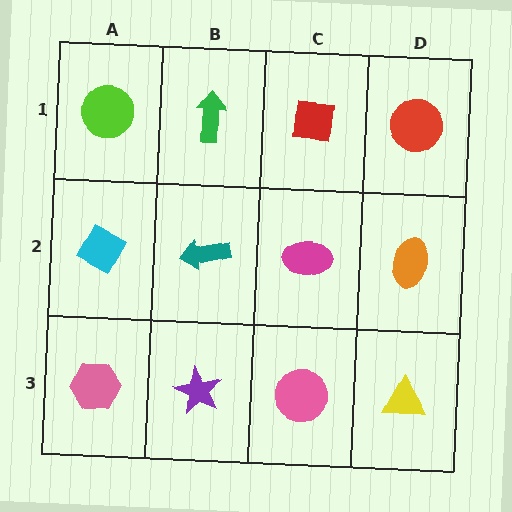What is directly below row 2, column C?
A pink circle.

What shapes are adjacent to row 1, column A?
A cyan diamond (row 2, column A), a green arrow (row 1, column B).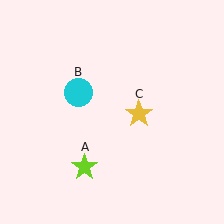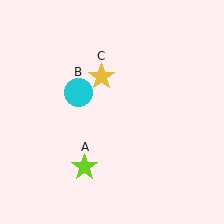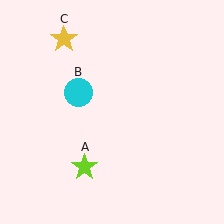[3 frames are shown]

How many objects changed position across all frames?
1 object changed position: yellow star (object C).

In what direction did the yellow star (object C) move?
The yellow star (object C) moved up and to the left.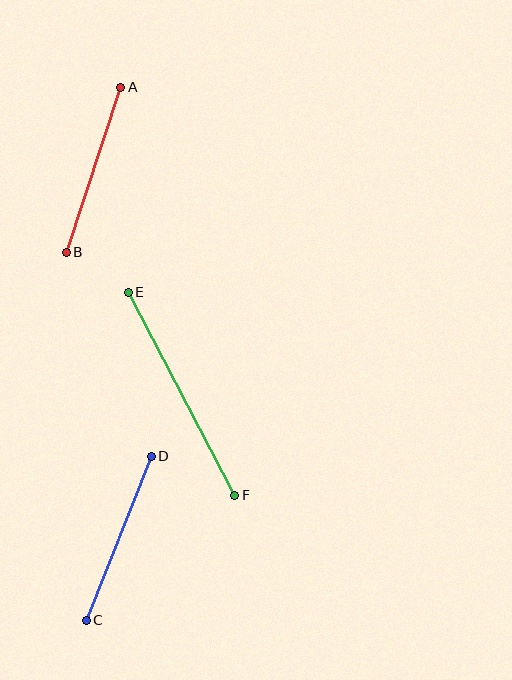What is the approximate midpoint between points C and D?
The midpoint is at approximately (119, 538) pixels.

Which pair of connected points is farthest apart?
Points E and F are farthest apart.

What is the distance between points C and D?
The distance is approximately 176 pixels.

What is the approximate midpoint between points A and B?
The midpoint is at approximately (94, 170) pixels.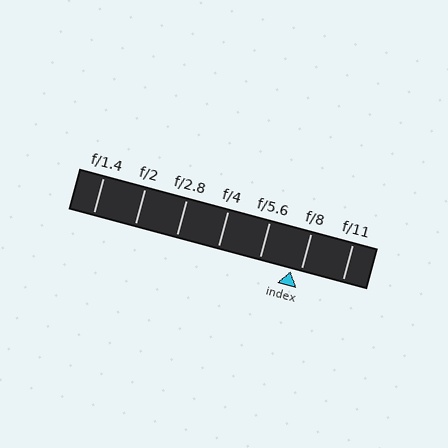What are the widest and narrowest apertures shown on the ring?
The widest aperture shown is f/1.4 and the narrowest is f/11.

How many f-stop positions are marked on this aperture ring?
There are 7 f-stop positions marked.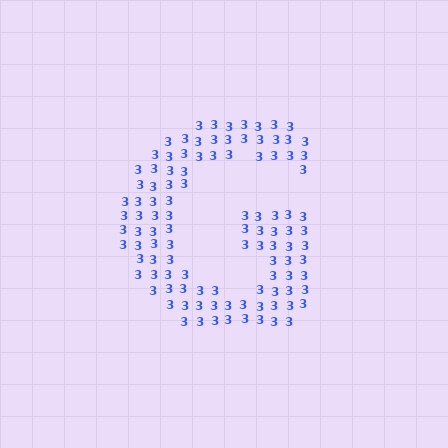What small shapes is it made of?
It is made of small digit 3's.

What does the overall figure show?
The overall figure shows the letter G.